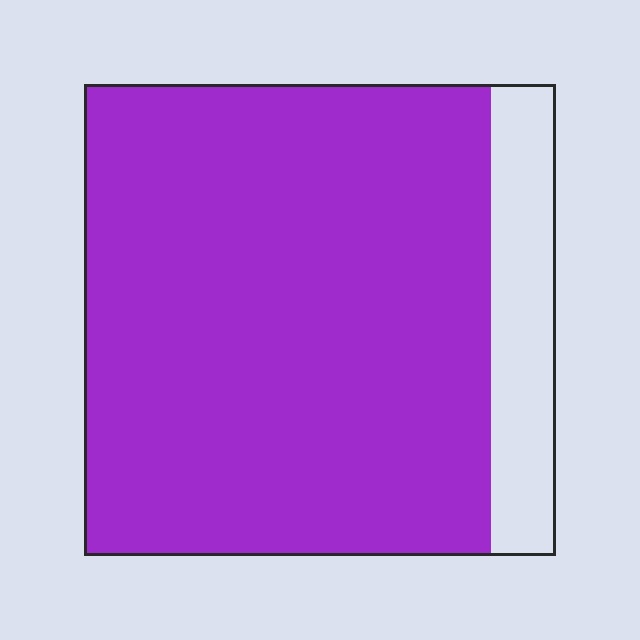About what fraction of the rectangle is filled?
About seven eighths (7/8).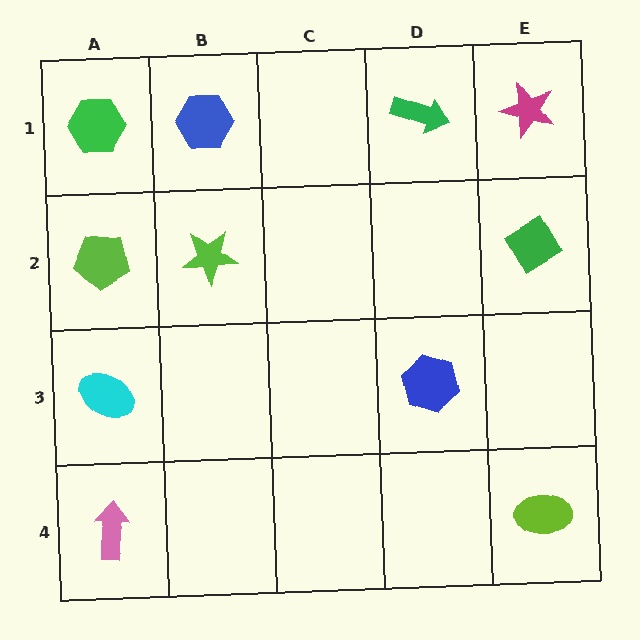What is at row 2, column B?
A lime star.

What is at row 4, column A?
A pink arrow.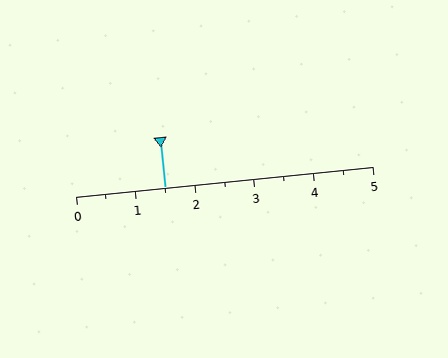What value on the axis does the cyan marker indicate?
The marker indicates approximately 1.5.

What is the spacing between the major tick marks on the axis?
The major ticks are spaced 1 apart.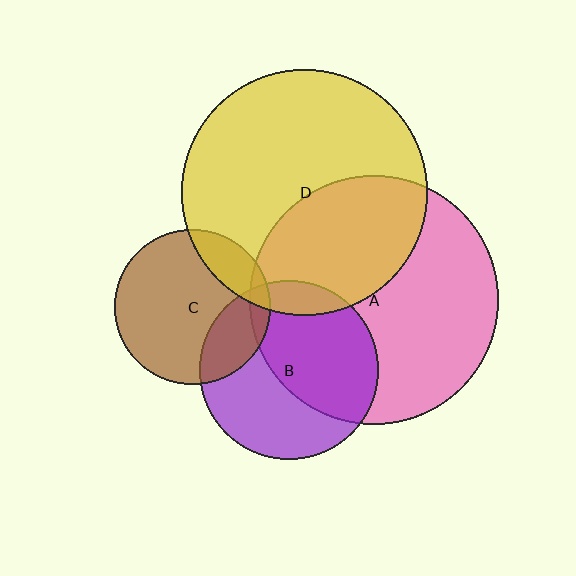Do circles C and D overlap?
Yes.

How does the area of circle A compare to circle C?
Approximately 2.6 times.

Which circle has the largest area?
Circle A (pink).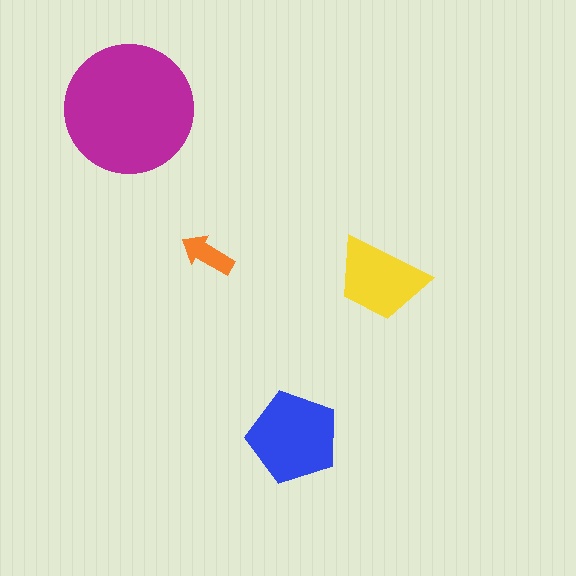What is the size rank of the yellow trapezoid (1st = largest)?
3rd.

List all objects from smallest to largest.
The orange arrow, the yellow trapezoid, the blue pentagon, the magenta circle.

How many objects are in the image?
There are 4 objects in the image.